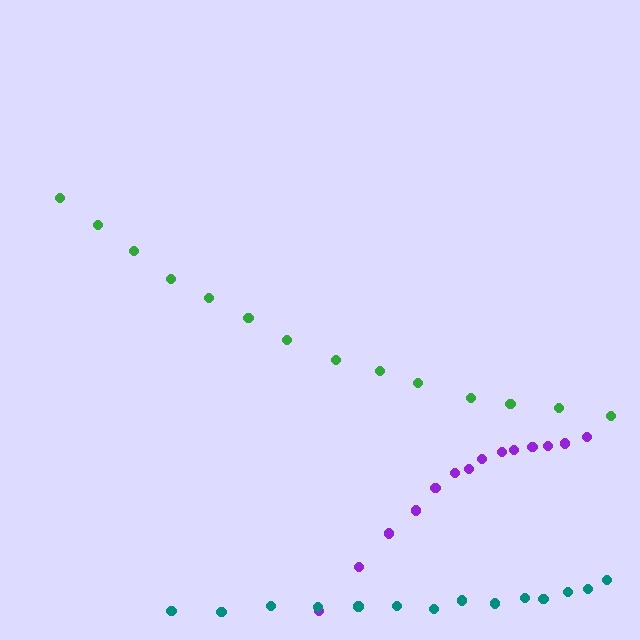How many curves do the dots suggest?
There are 3 distinct paths.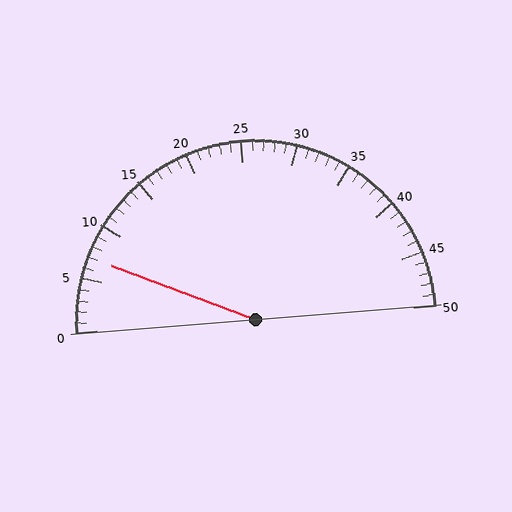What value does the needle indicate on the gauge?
The needle indicates approximately 7.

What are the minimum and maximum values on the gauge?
The gauge ranges from 0 to 50.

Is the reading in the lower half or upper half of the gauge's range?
The reading is in the lower half of the range (0 to 50).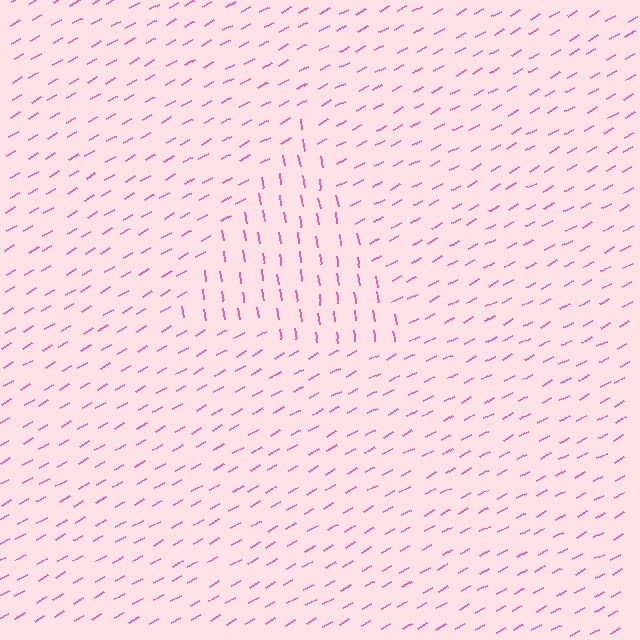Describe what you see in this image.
The image is filled with small pink line segments. A triangle region in the image has lines oriented differently from the surrounding lines, creating a visible texture boundary.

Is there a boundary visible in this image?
Yes, there is a texture boundary formed by a change in line orientation.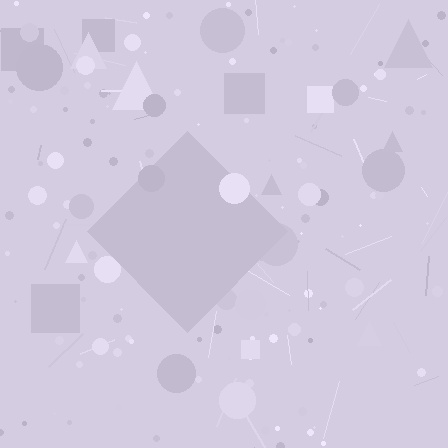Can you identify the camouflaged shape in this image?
The camouflaged shape is a diamond.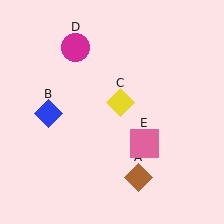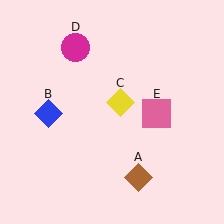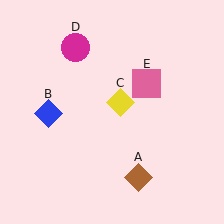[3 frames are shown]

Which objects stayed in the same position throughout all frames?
Brown diamond (object A) and blue diamond (object B) and yellow diamond (object C) and magenta circle (object D) remained stationary.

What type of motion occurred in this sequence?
The pink square (object E) rotated counterclockwise around the center of the scene.